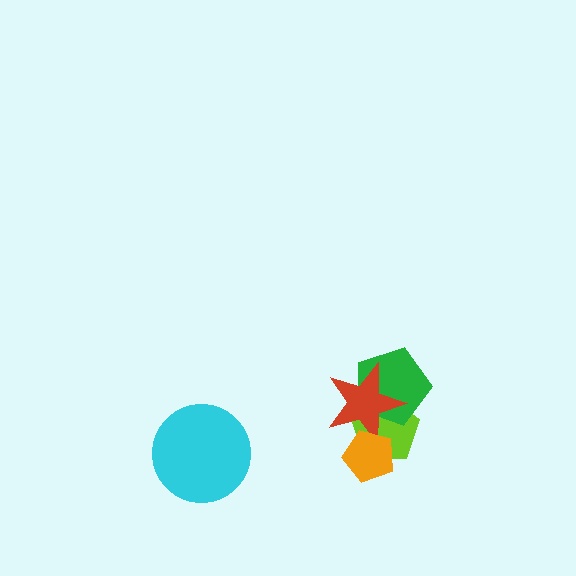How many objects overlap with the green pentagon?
2 objects overlap with the green pentagon.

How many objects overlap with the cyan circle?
0 objects overlap with the cyan circle.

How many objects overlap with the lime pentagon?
3 objects overlap with the lime pentagon.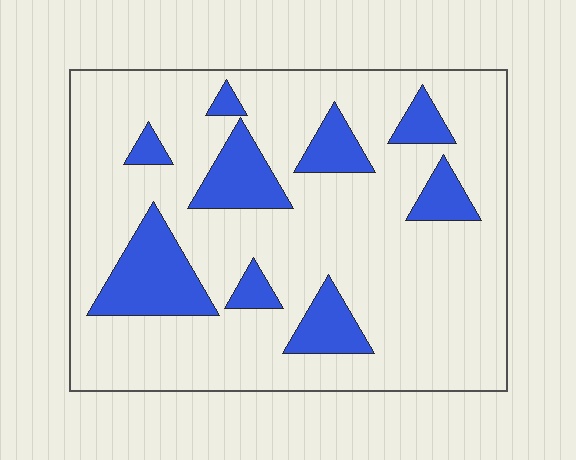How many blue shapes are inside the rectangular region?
9.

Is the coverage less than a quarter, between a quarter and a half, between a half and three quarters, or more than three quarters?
Less than a quarter.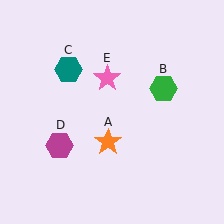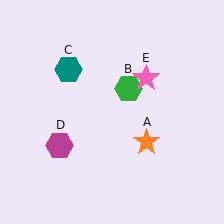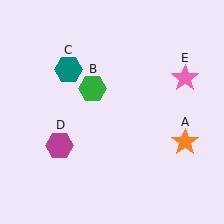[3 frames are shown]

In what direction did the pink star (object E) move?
The pink star (object E) moved right.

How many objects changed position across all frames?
3 objects changed position: orange star (object A), green hexagon (object B), pink star (object E).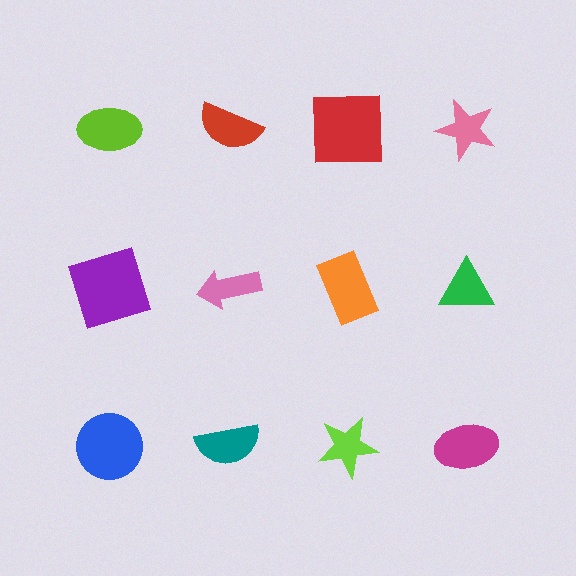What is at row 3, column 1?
A blue circle.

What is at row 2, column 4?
A green triangle.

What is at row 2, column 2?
A pink arrow.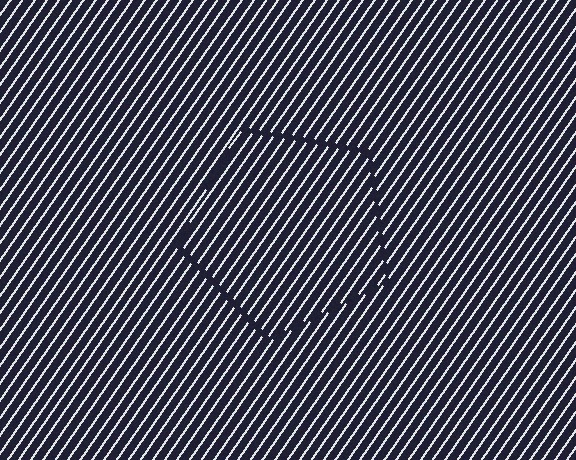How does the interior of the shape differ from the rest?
The interior of the shape contains the same grating, shifted by half a period — the contour is defined by the phase discontinuity where line-ends from the inner and outer gratings abut.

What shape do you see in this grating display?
An illusory pentagon. The interior of the shape contains the same grating, shifted by half a period — the contour is defined by the phase discontinuity where line-ends from the inner and outer gratings abut.